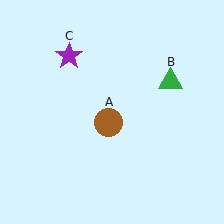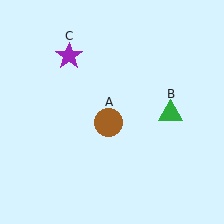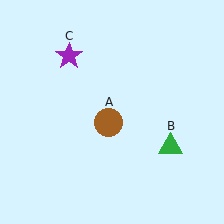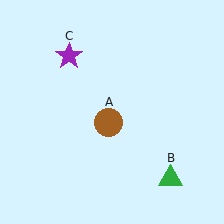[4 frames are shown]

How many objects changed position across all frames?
1 object changed position: green triangle (object B).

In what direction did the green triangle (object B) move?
The green triangle (object B) moved down.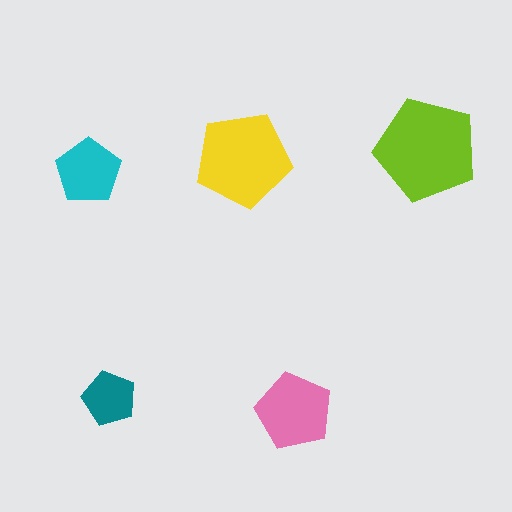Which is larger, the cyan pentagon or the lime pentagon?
The lime one.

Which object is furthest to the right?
The lime pentagon is rightmost.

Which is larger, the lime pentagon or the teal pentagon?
The lime one.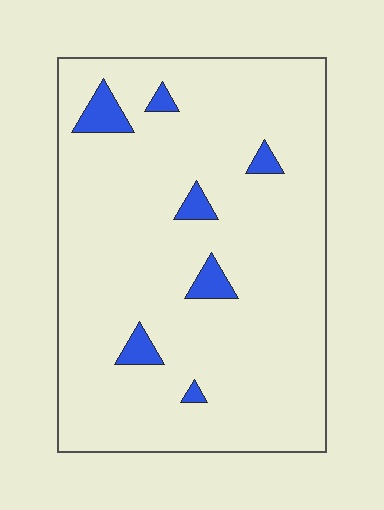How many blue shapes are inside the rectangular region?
7.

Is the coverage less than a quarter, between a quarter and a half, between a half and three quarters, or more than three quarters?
Less than a quarter.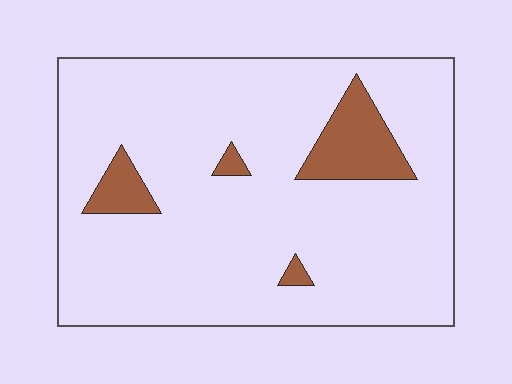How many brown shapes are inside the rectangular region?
4.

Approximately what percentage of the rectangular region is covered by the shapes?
Approximately 10%.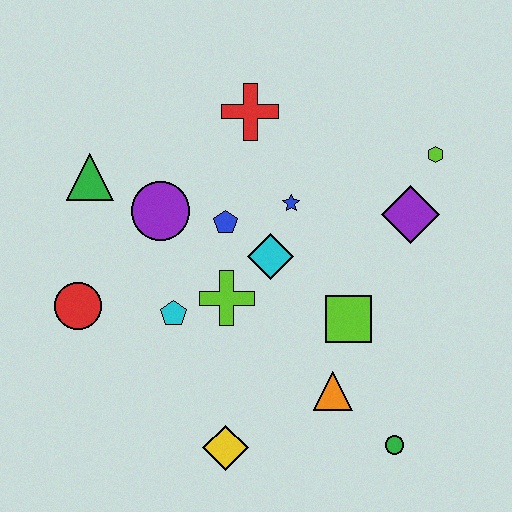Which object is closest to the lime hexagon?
The purple diamond is closest to the lime hexagon.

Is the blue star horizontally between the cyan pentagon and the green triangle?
No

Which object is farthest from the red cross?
The green circle is farthest from the red cross.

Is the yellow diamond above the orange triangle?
No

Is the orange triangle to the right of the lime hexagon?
No